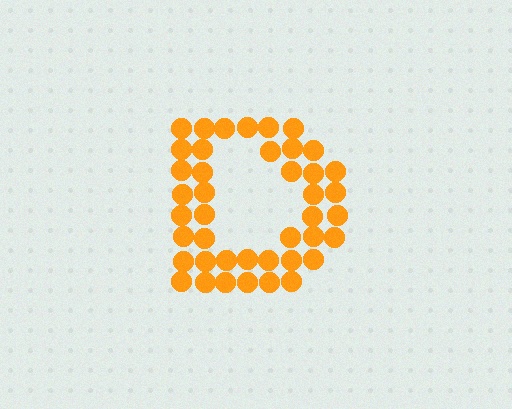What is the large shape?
The large shape is the letter D.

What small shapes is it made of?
It is made of small circles.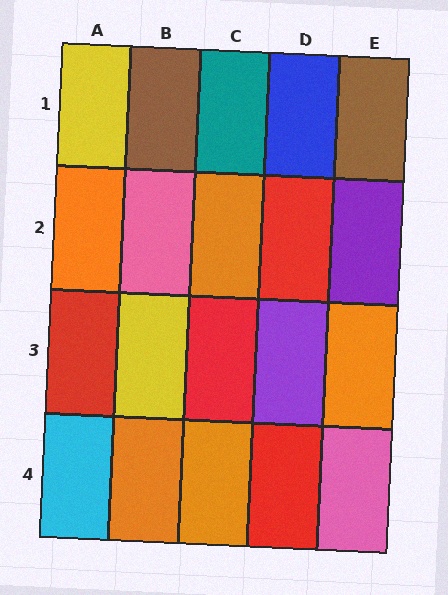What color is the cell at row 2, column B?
Pink.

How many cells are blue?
1 cell is blue.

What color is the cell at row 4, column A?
Cyan.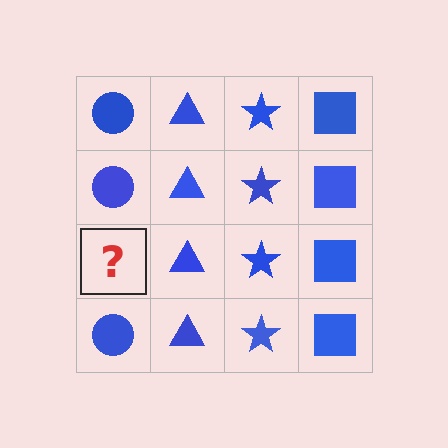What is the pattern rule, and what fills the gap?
The rule is that each column has a consistent shape. The gap should be filled with a blue circle.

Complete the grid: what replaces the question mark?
The question mark should be replaced with a blue circle.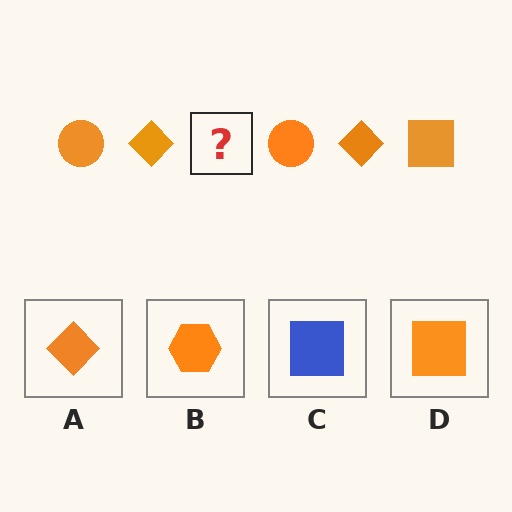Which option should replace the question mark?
Option D.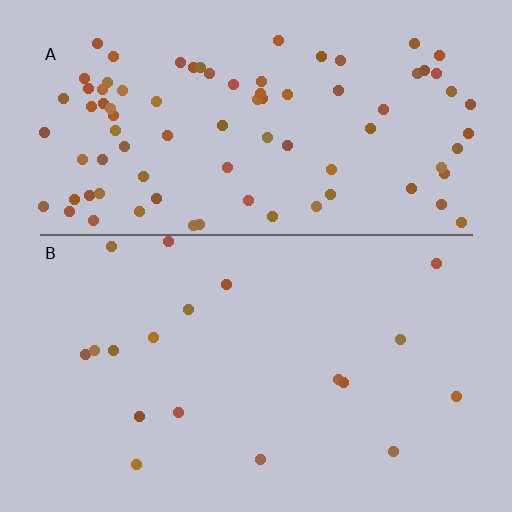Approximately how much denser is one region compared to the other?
Approximately 4.7× — region A over region B.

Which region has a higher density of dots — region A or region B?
A (the top).